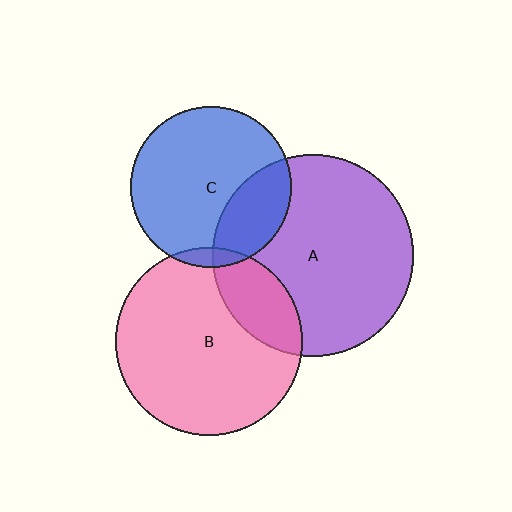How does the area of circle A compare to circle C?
Approximately 1.6 times.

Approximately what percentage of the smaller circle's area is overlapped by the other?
Approximately 5%.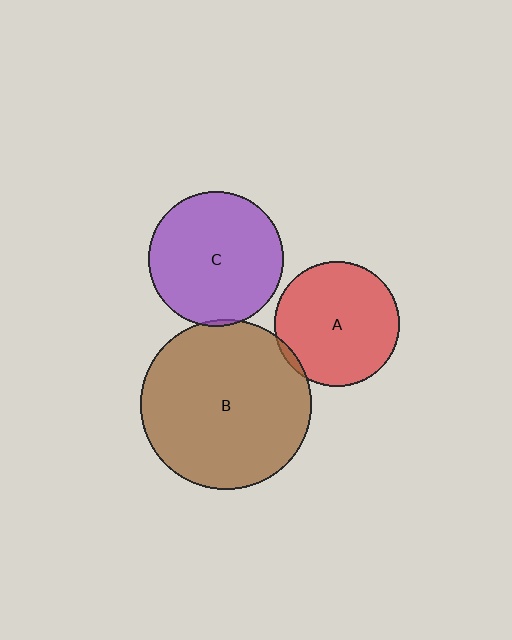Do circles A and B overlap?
Yes.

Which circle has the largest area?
Circle B (brown).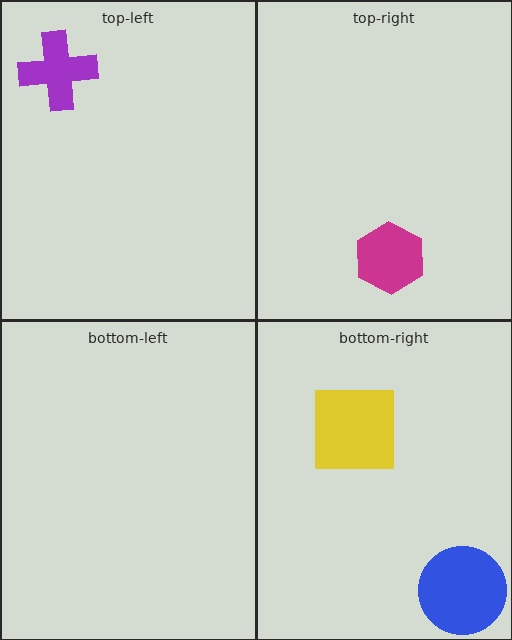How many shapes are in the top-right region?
1.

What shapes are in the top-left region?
The purple cross.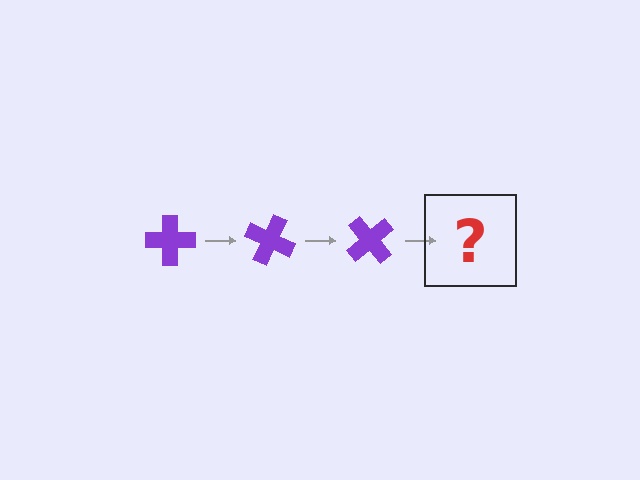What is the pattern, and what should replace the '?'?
The pattern is that the cross rotates 25 degrees each step. The '?' should be a purple cross rotated 75 degrees.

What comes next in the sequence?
The next element should be a purple cross rotated 75 degrees.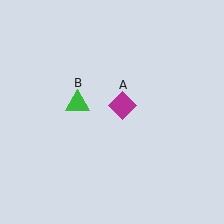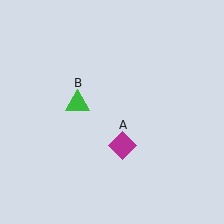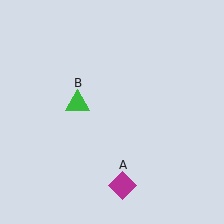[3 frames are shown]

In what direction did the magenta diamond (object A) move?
The magenta diamond (object A) moved down.